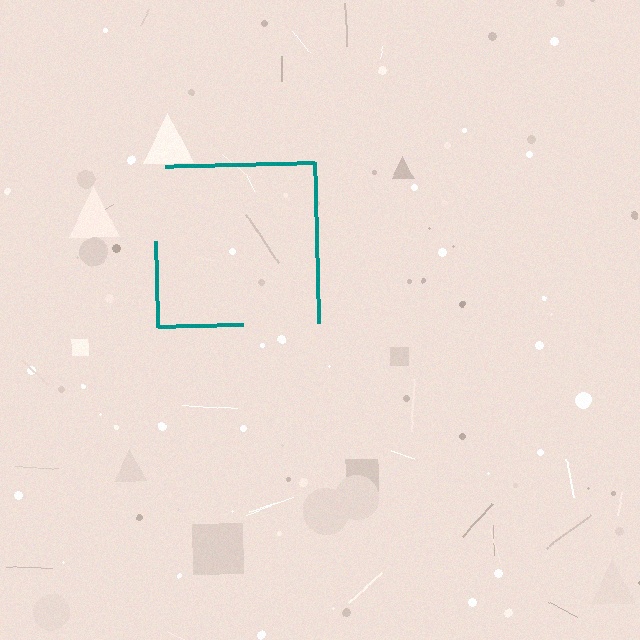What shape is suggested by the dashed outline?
The dashed outline suggests a square.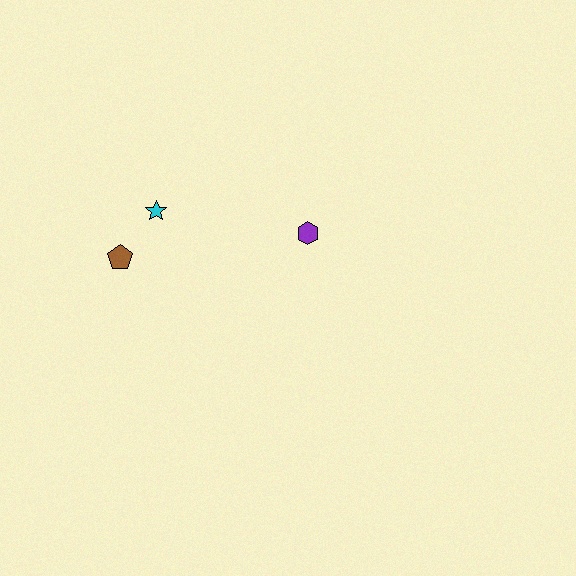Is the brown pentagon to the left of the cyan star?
Yes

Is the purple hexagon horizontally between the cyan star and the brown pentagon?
No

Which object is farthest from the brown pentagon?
The purple hexagon is farthest from the brown pentagon.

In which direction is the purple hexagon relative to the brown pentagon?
The purple hexagon is to the right of the brown pentagon.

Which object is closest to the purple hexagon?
The cyan star is closest to the purple hexagon.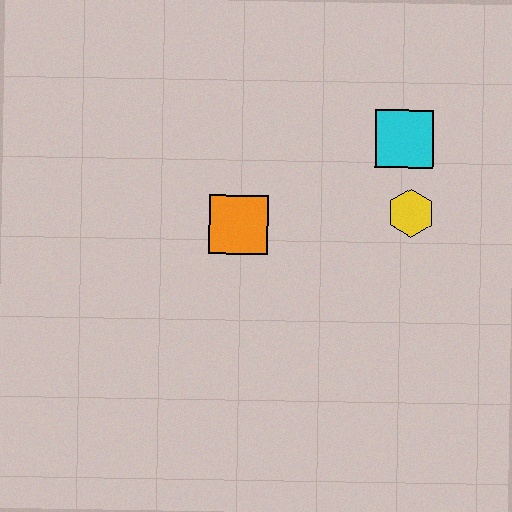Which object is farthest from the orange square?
The cyan square is farthest from the orange square.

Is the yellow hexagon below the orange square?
No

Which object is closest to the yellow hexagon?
The cyan square is closest to the yellow hexagon.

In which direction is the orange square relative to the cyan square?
The orange square is to the left of the cyan square.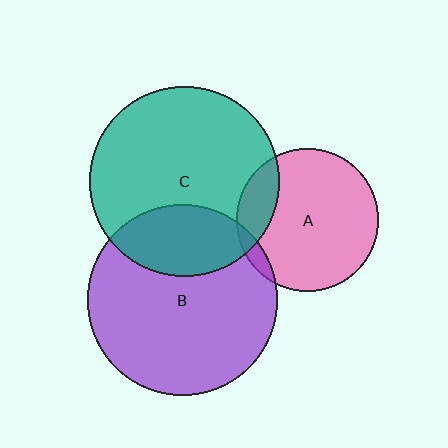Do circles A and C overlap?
Yes.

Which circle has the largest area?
Circle C (teal).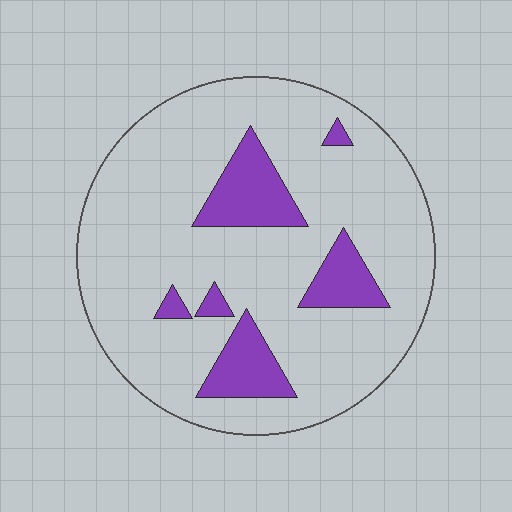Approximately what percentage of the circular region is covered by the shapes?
Approximately 15%.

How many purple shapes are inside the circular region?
6.